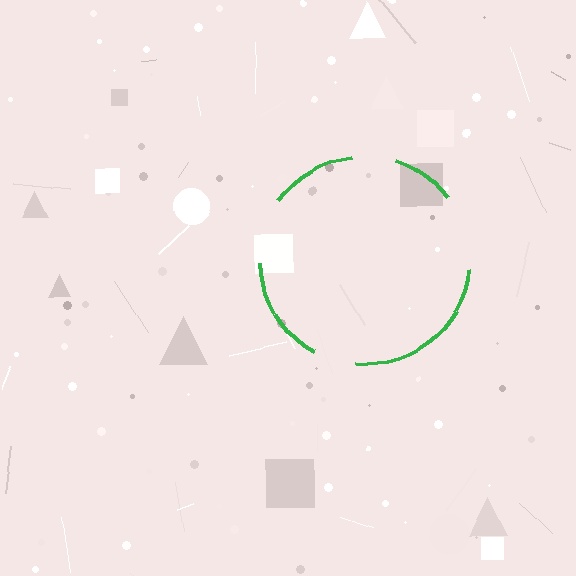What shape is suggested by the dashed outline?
The dashed outline suggests a circle.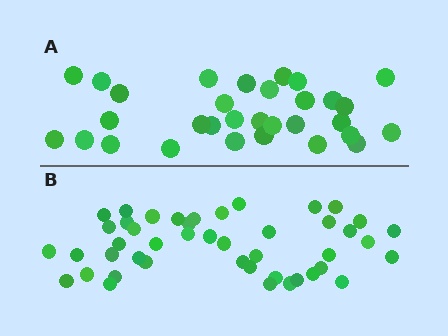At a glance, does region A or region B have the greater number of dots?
Region B (the bottom region) has more dots.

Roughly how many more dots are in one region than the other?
Region B has approximately 15 more dots than region A.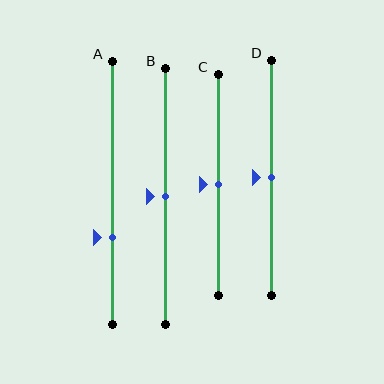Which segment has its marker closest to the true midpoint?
Segment B has its marker closest to the true midpoint.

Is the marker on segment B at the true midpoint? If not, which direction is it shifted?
Yes, the marker on segment B is at the true midpoint.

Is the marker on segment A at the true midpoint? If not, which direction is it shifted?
No, the marker on segment A is shifted downward by about 17% of the segment length.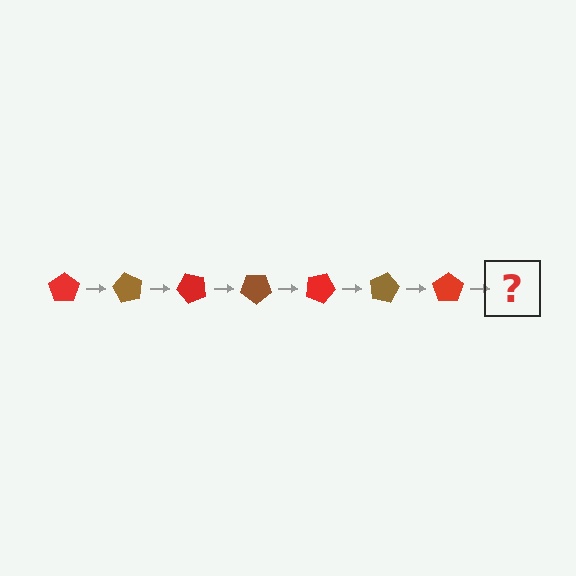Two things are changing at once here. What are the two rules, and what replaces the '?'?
The two rules are that it rotates 60 degrees each step and the color cycles through red and brown. The '?' should be a brown pentagon, rotated 420 degrees from the start.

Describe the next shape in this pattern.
It should be a brown pentagon, rotated 420 degrees from the start.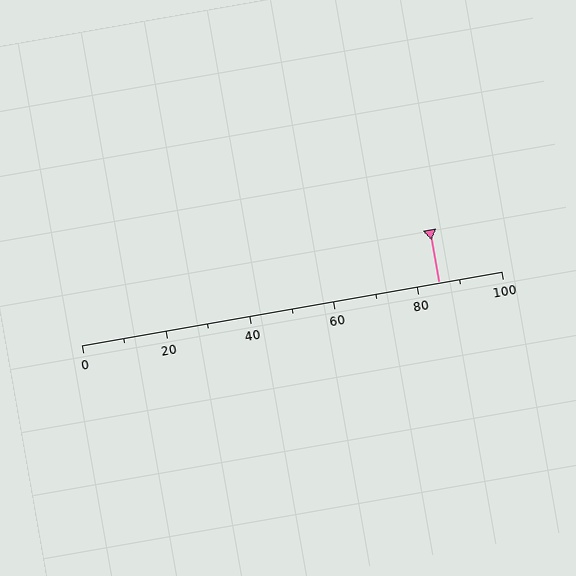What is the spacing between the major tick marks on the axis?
The major ticks are spaced 20 apart.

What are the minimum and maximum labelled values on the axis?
The axis runs from 0 to 100.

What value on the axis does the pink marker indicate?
The marker indicates approximately 85.